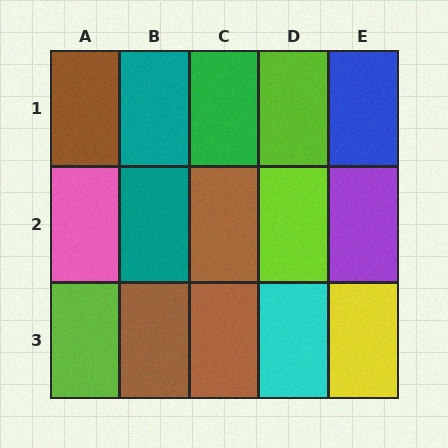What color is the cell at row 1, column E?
Blue.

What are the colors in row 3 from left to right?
Lime, brown, brown, cyan, yellow.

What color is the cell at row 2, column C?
Brown.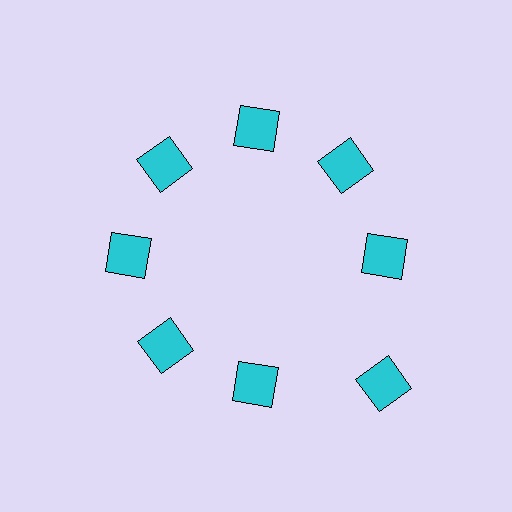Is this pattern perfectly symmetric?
No. The 8 cyan squares are arranged in a ring, but one element near the 4 o'clock position is pushed outward from the center, breaking the 8-fold rotational symmetry.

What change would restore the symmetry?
The symmetry would be restored by moving it inward, back onto the ring so that all 8 squares sit at equal angles and equal distance from the center.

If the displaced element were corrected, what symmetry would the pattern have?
It would have 8-fold rotational symmetry — the pattern would map onto itself every 45 degrees.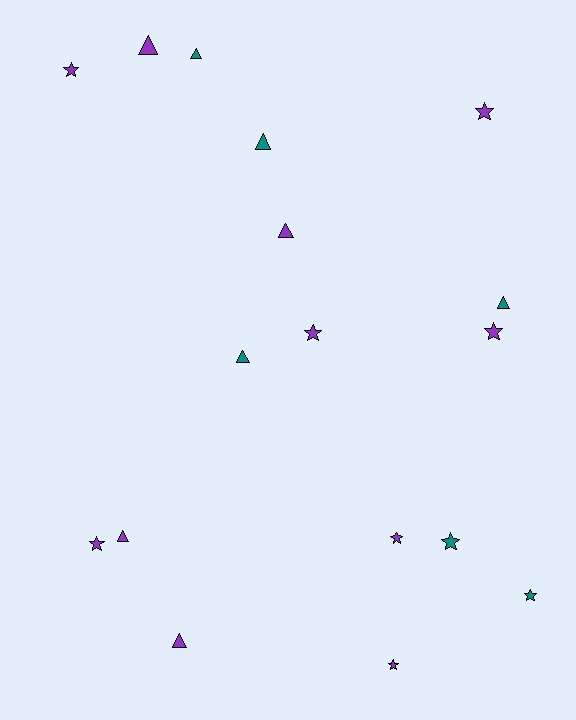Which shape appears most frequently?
Star, with 9 objects.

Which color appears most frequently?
Purple, with 11 objects.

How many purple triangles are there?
There are 4 purple triangles.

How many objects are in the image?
There are 17 objects.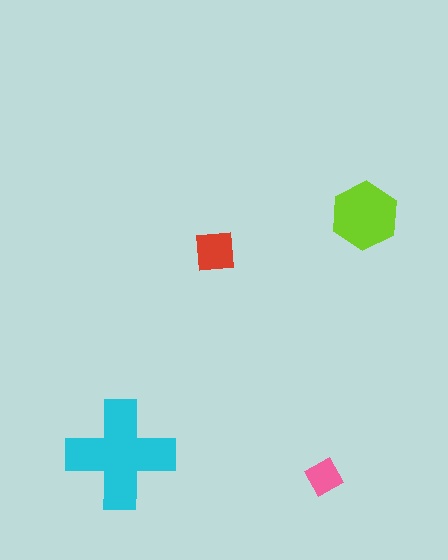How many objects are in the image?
There are 4 objects in the image.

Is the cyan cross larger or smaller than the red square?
Larger.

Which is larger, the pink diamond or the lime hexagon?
The lime hexagon.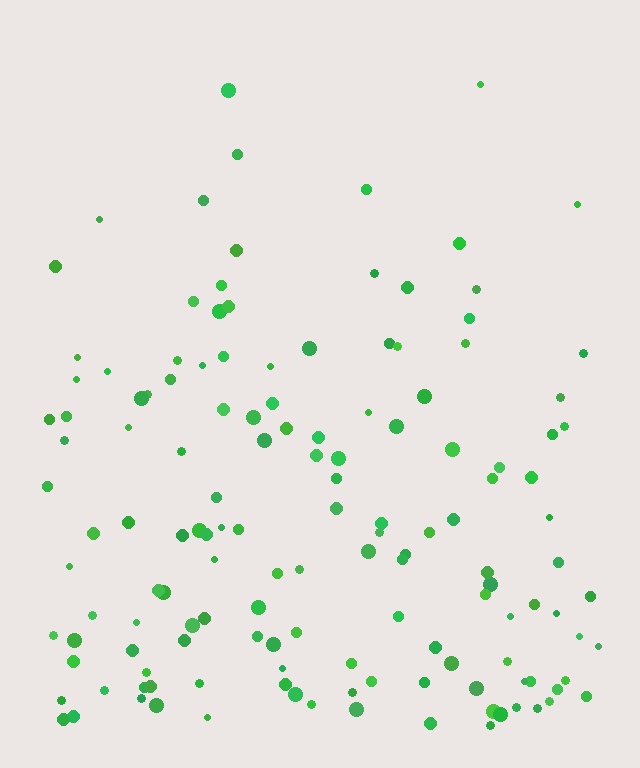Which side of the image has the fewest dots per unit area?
The top.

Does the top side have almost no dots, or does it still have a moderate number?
Still a moderate number, just noticeably fewer than the bottom.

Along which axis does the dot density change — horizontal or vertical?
Vertical.